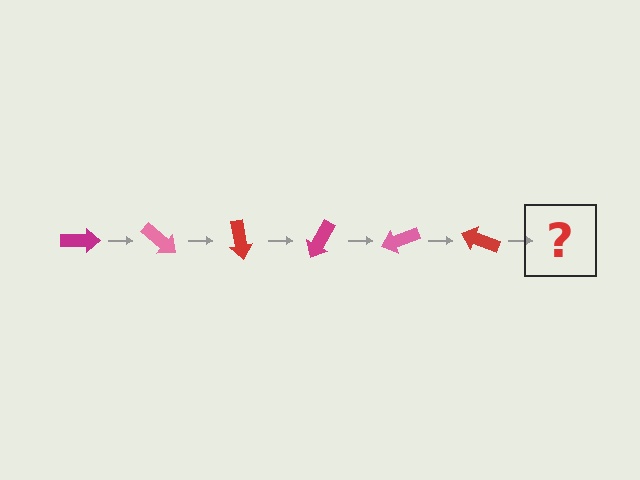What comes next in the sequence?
The next element should be a magenta arrow, rotated 240 degrees from the start.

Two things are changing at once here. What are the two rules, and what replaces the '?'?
The two rules are that it rotates 40 degrees each step and the color cycles through magenta, pink, and red. The '?' should be a magenta arrow, rotated 240 degrees from the start.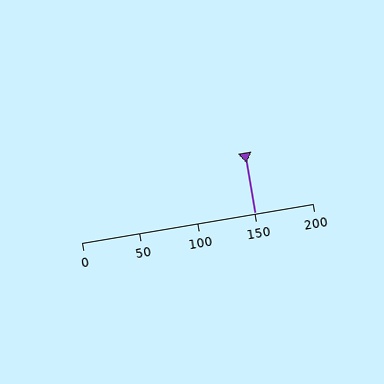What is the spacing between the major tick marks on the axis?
The major ticks are spaced 50 apart.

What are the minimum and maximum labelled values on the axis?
The axis runs from 0 to 200.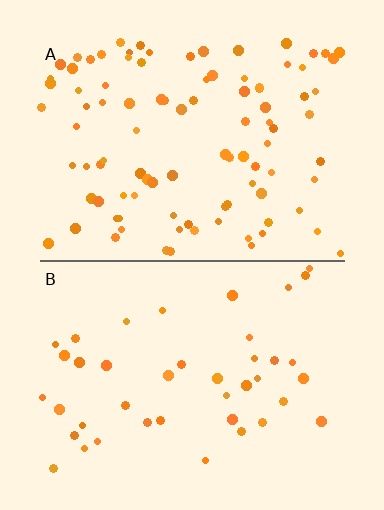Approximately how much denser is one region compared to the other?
Approximately 2.3× — region A over region B.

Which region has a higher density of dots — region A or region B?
A (the top).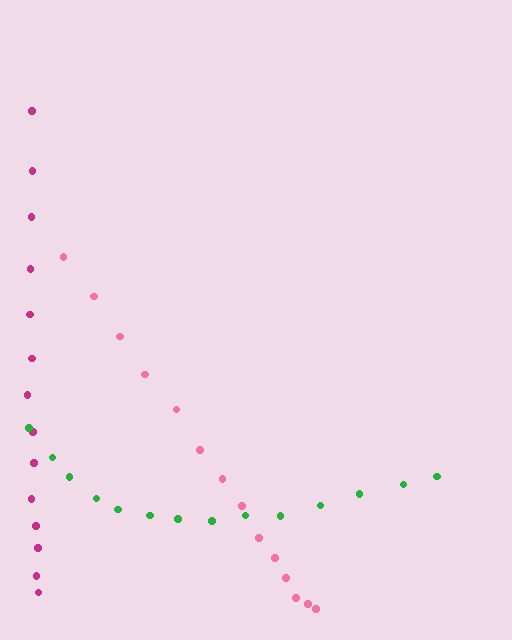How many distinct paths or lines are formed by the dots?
There are 3 distinct paths.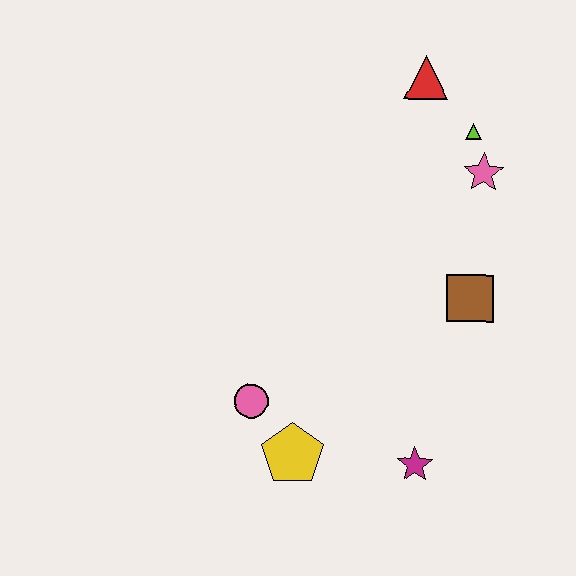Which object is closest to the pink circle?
The yellow pentagon is closest to the pink circle.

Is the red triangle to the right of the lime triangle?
No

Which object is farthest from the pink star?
The yellow pentagon is farthest from the pink star.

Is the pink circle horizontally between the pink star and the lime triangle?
No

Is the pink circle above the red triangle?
No